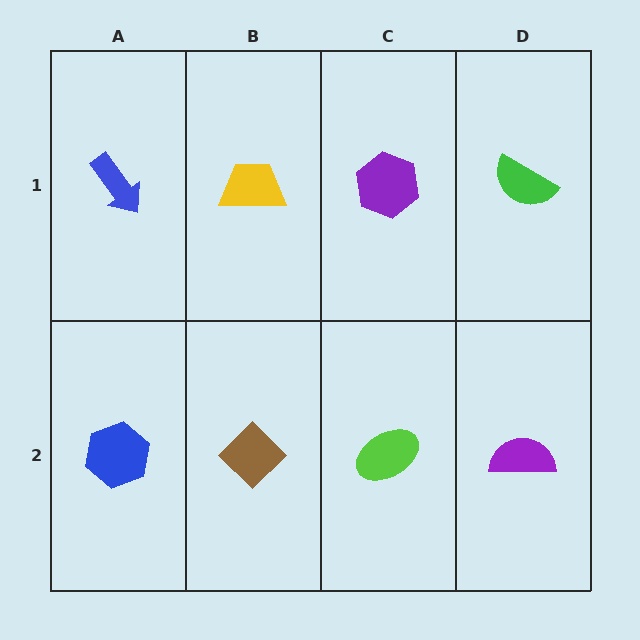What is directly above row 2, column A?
A blue arrow.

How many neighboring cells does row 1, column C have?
3.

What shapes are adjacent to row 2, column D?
A green semicircle (row 1, column D), a lime ellipse (row 2, column C).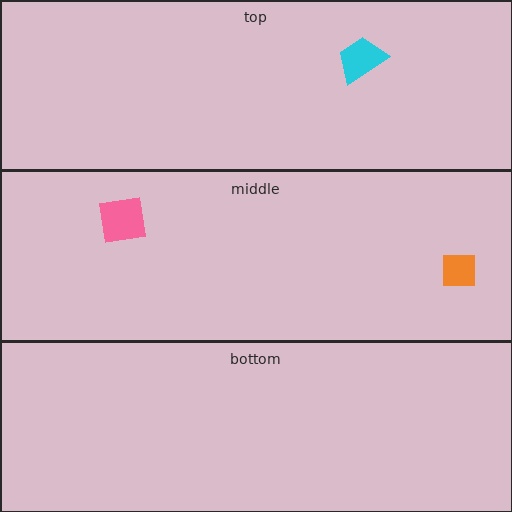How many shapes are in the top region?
1.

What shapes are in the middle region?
The orange square, the pink square.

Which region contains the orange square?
The middle region.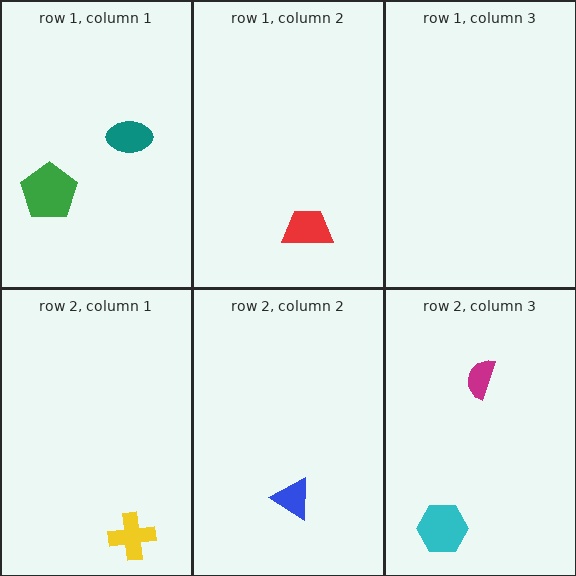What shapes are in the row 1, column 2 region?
The red trapezoid.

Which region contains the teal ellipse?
The row 1, column 1 region.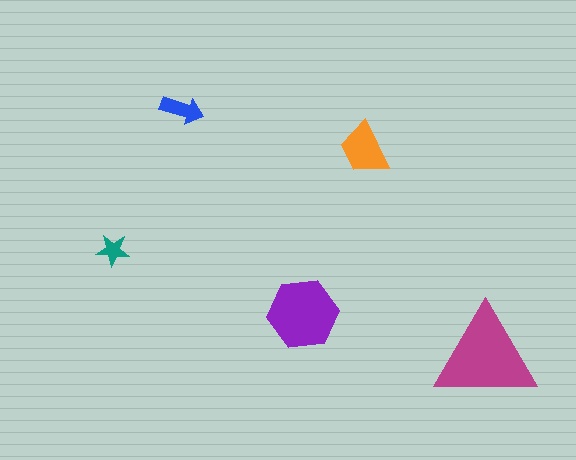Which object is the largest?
The magenta triangle.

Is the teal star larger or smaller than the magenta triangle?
Smaller.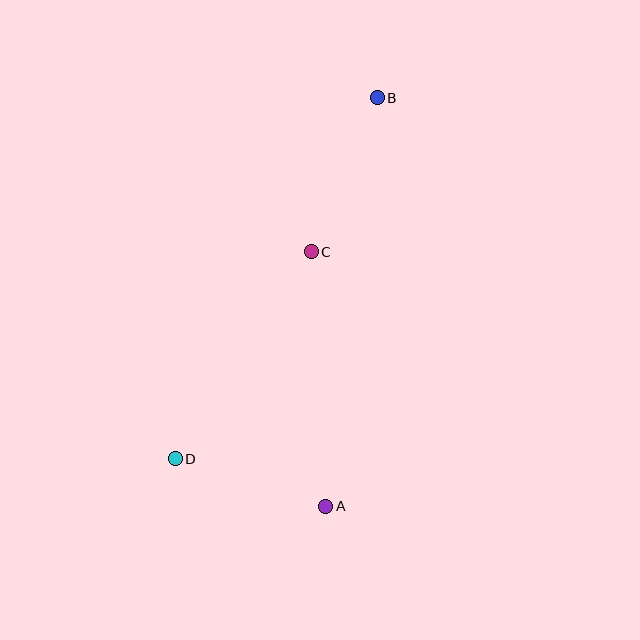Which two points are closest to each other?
Points A and D are closest to each other.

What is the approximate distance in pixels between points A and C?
The distance between A and C is approximately 255 pixels.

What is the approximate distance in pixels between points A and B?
The distance between A and B is approximately 412 pixels.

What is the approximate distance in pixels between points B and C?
The distance between B and C is approximately 167 pixels.